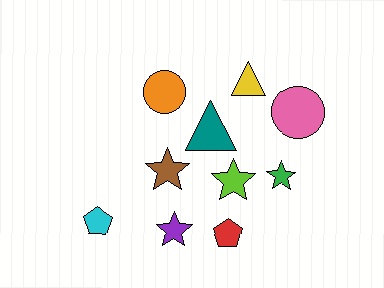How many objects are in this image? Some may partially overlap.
There are 10 objects.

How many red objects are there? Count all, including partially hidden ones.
There is 1 red object.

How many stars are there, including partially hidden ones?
There are 4 stars.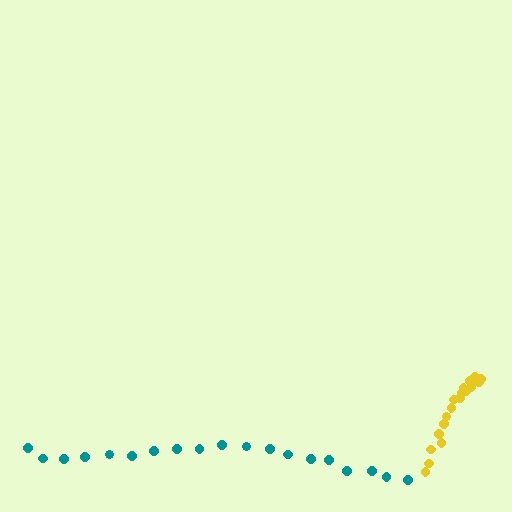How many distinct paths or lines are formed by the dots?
There are 2 distinct paths.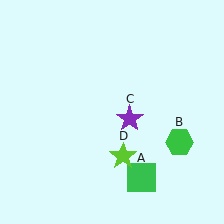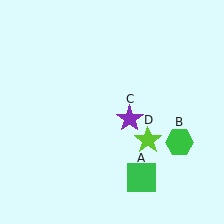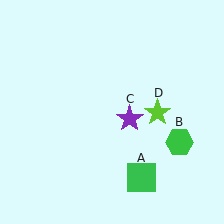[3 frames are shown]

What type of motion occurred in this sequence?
The lime star (object D) rotated counterclockwise around the center of the scene.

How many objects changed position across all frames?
1 object changed position: lime star (object D).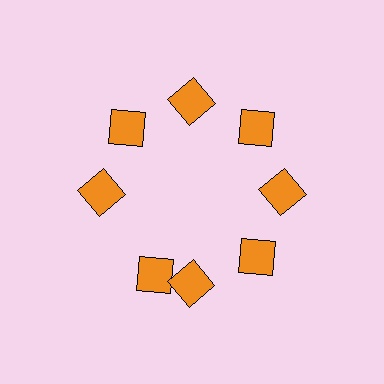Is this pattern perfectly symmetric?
No. The 8 orange diamonds are arranged in a ring, but one element near the 8 o'clock position is rotated out of alignment along the ring, breaking the 8-fold rotational symmetry.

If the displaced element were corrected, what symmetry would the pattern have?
It would have 8-fold rotational symmetry — the pattern would map onto itself every 45 degrees.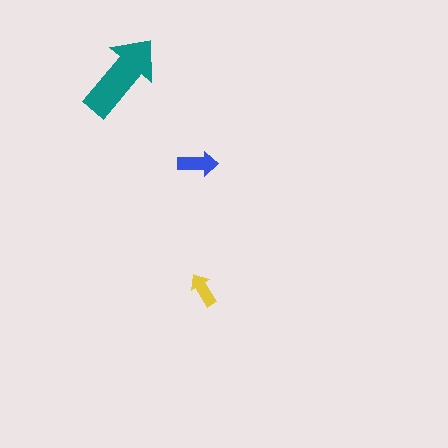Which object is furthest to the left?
The teal arrow is leftmost.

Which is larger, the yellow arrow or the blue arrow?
The blue one.